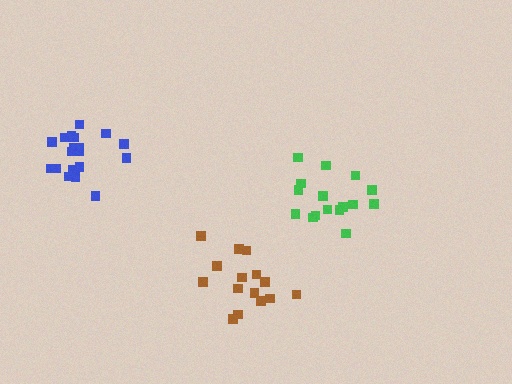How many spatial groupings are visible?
There are 3 spatial groupings.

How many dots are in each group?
Group 1: 16 dots, Group 2: 19 dots, Group 3: 15 dots (50 total).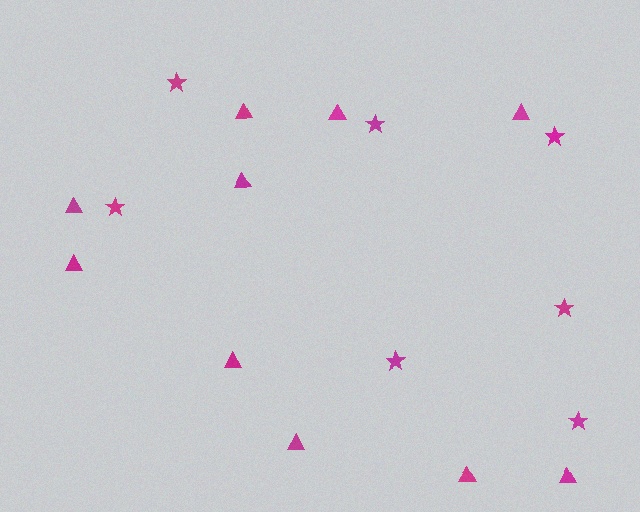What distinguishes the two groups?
There are 2 groups: one group of triangles (10) and one group of stars (7).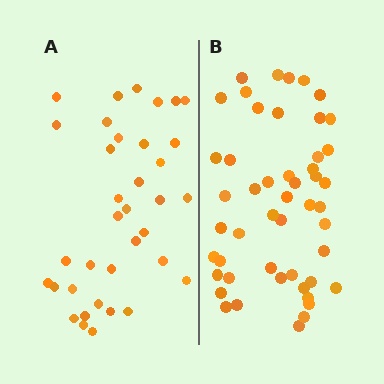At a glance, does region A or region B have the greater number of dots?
Region B (the right region) has more dots.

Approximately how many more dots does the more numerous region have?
Region B has approximately 15 more dots than region A.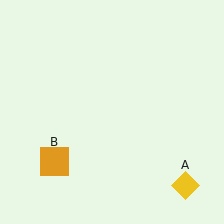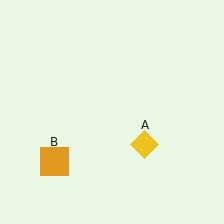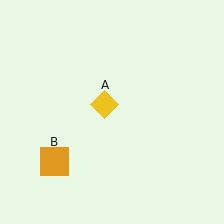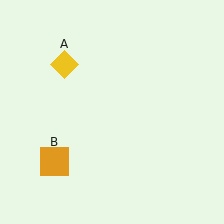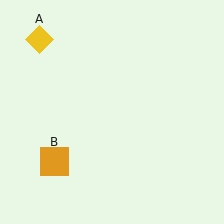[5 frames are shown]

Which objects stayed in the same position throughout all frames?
Orange square (object B) remained stationary.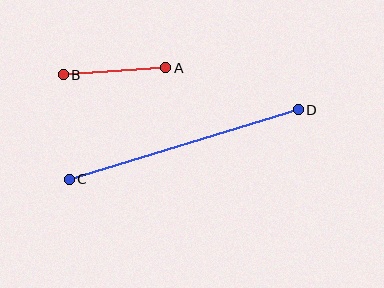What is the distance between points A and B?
The distance is approximately 102 pixels.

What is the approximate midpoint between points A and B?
The midpoint is at approximately (115, 71) pixels.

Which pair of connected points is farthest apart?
Points C and D are farthest apart.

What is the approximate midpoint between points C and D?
The midpoint is at approximately (184, 144) pixels.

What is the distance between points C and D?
The distance is approximately 239 pixels.